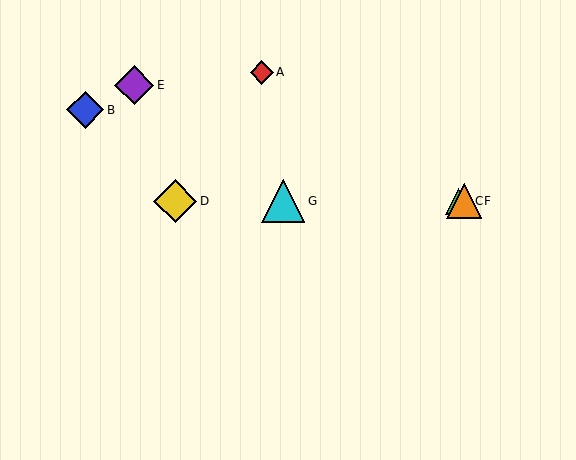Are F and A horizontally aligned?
No, F is at y≈201 and A is at y≈72.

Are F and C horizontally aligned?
Yes, both are at y≈201.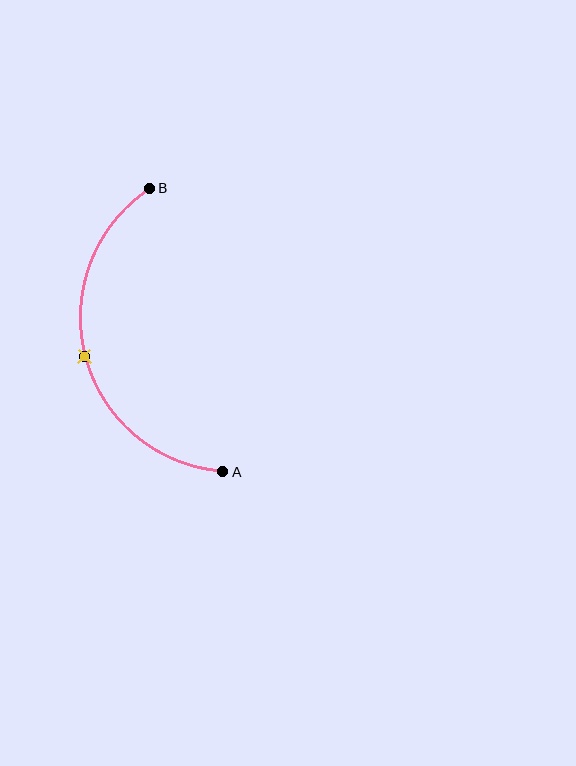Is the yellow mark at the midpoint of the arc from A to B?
Yes. The yellow mark lies on the arc at equal arc-length from both A and B — it is the arc midpoint.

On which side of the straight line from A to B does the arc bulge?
The arc bulges to the left of the straight line connecting A and B.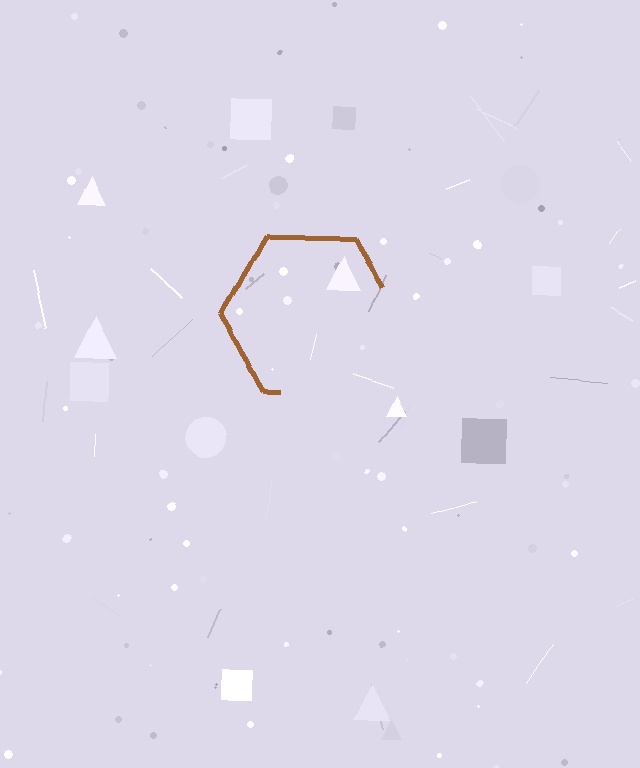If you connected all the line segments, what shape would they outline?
They would outline a hexagon.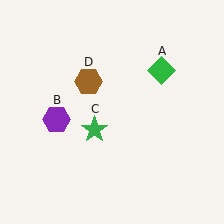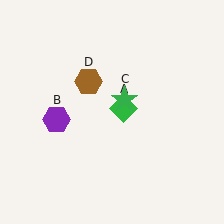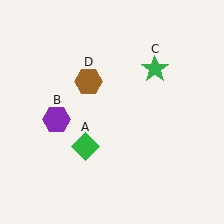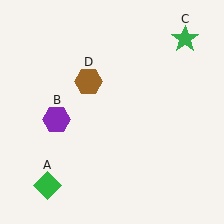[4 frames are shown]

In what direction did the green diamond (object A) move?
The green diamond (object A) moved down and to the left.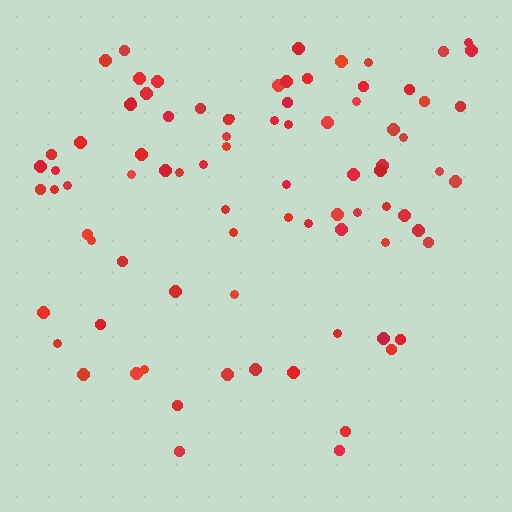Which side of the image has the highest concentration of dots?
The top.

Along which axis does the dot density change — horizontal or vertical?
Vertical.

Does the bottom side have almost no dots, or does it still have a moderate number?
Still a moderate number, just noticeably fewer than the top.